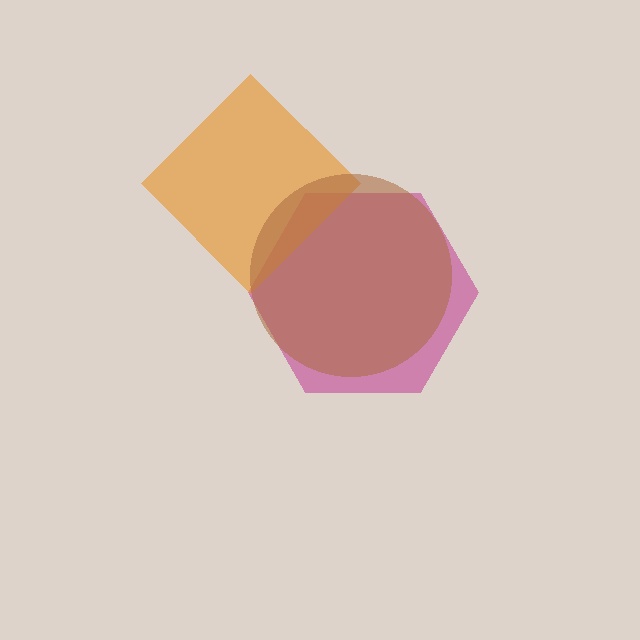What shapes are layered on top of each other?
The layered shapes are: a magenta hexagon, an orange diamond, a brown circle.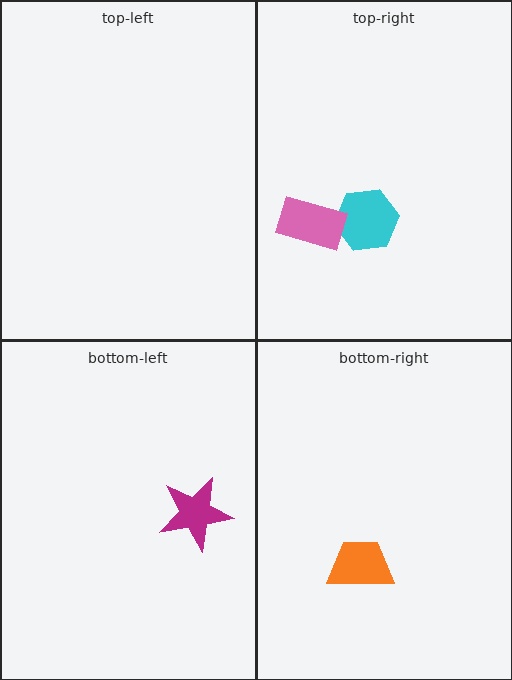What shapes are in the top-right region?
The cyan hexagon, the pink rectangle.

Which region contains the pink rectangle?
The top-right region.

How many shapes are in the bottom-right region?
1.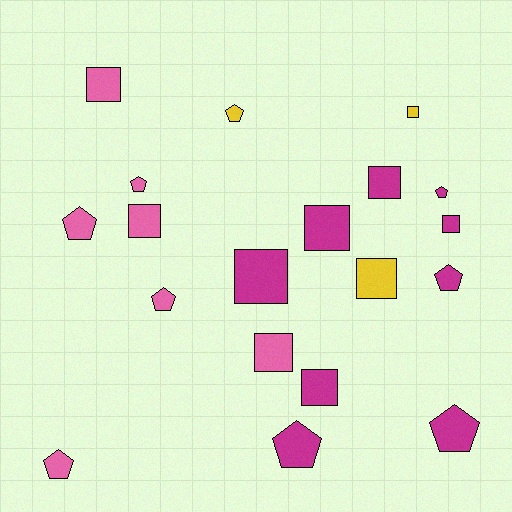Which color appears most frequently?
Magenta, with 9 objects.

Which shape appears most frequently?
Square, with 10 objects.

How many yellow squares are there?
There are 2 yellow squares.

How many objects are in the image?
There are 19 objects.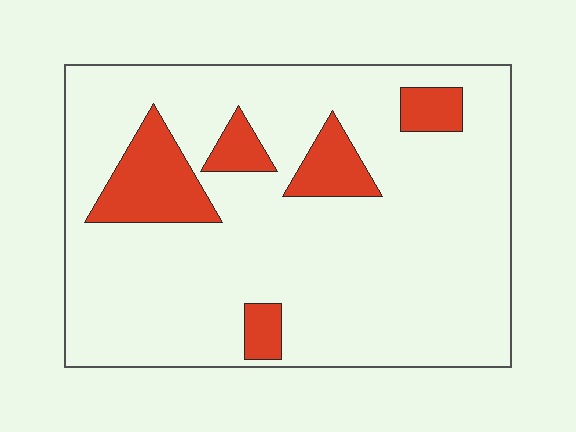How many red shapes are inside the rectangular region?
5.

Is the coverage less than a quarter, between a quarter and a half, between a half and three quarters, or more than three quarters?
Less than a quarter.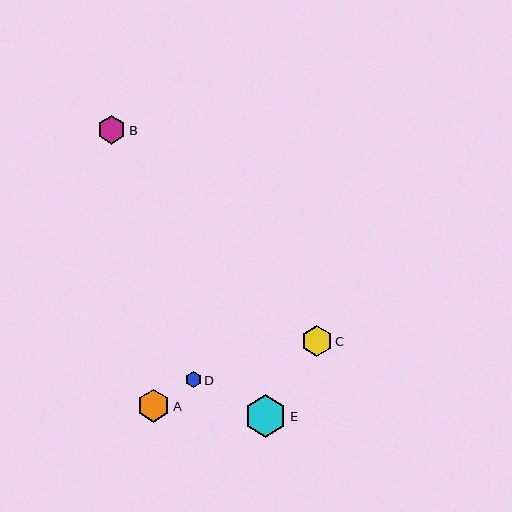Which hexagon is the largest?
Hexagon E is the largest with a size of approximately 42 pixels.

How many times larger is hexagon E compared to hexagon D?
Hexagon E is approximately 2.7 times the size of hexagon D.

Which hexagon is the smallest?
Hexagon D is the smallest with a size of approximately 16 pixels.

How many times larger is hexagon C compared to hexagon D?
Hexagon C is approximately 1.9 times the size of hexagon D.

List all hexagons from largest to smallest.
From largest to smallest: E, A, C, B, D.